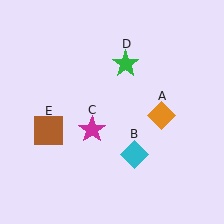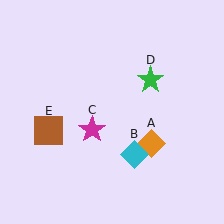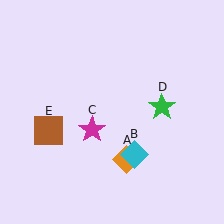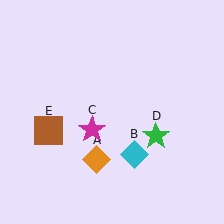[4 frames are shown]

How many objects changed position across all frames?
2 objects changed position: orange diamond (object A), green star (object D).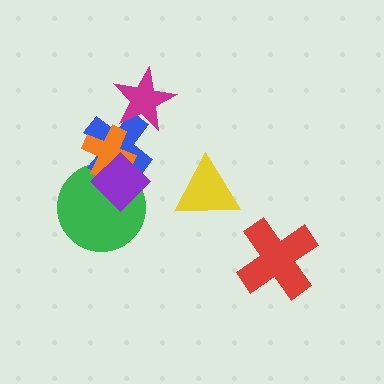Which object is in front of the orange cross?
The purple diamond is in front of the orange cross.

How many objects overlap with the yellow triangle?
0 objects overlap with the yellow triangle.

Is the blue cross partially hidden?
Yes, it is partially covered by another shape.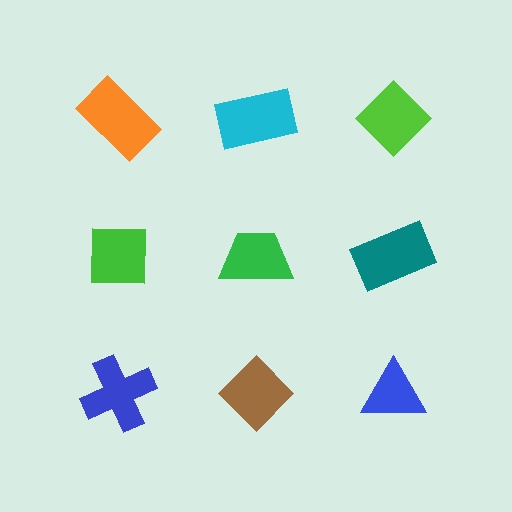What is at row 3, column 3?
A blue triangle.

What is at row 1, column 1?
An orange rectangle.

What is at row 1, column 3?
A lime diamond.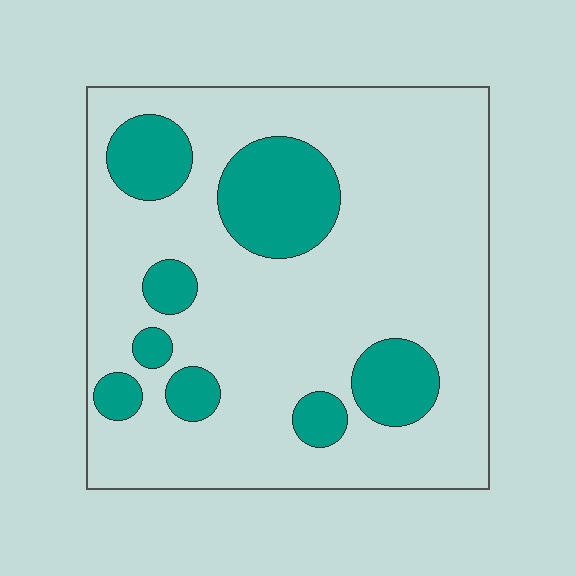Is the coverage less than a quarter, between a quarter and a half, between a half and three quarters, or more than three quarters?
Less than a quarter.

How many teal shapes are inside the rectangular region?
8.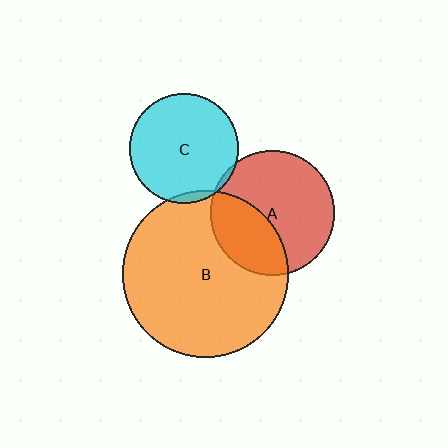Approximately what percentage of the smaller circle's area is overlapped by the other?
Approximately 35%.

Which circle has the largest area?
Circle B (orange).